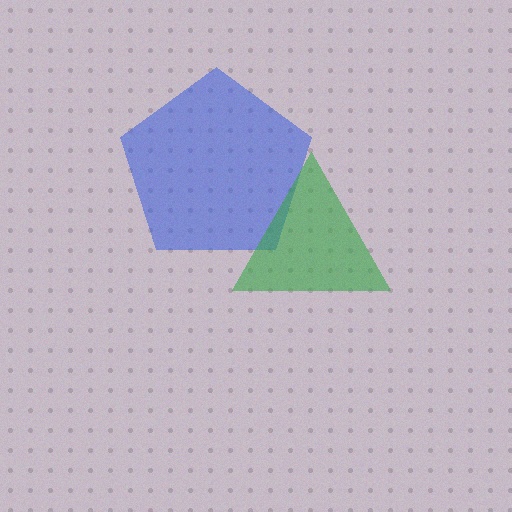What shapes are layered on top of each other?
The layered shapes are: a blue pentagon, a green triangle.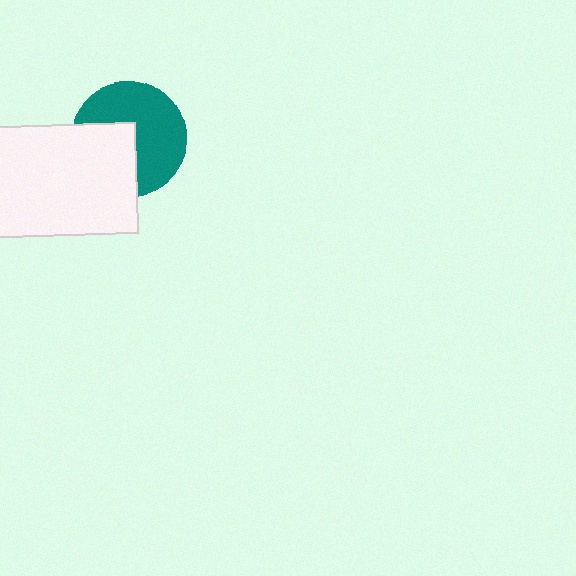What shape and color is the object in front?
The object in front is a white rectangle.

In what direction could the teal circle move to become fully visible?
The teal circle could move toward the upper-right. That would shift it out from behind the white rectangle entirely.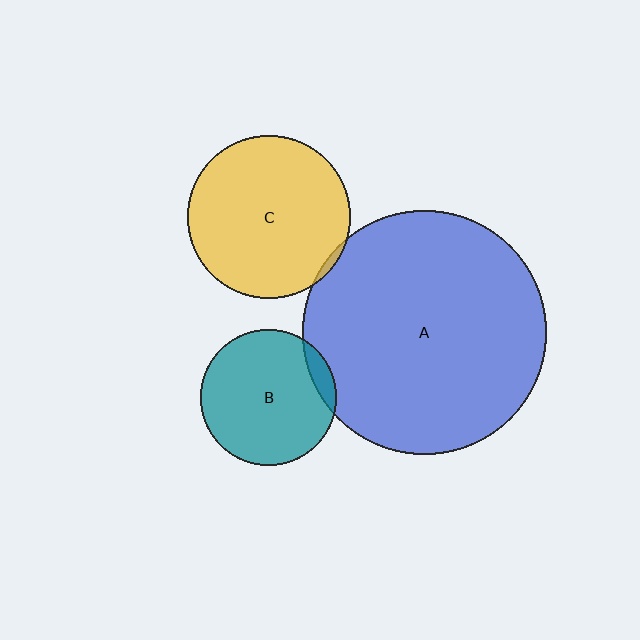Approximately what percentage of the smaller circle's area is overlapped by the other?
Approximately 10%.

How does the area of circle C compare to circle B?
Approximately 1.4 times.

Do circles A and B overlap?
Yes.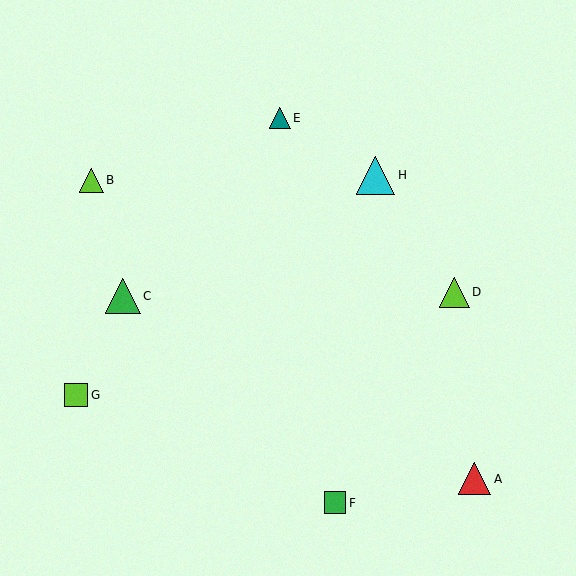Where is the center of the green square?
The center of the green square is at (335, 503).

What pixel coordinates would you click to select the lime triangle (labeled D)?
Click at (455, 292) to select the lime triangle D.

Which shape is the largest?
The cyan triangle (labeled H) is the largest.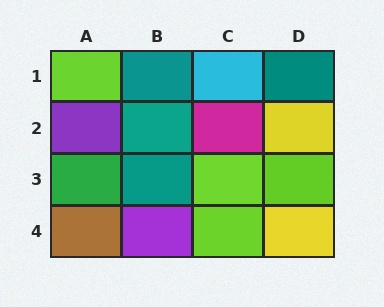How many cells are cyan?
1 cell is cyan.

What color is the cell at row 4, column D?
Yellow.